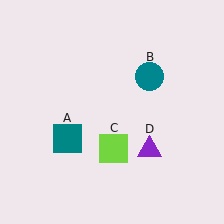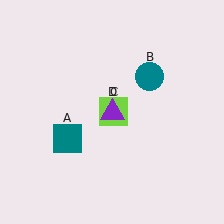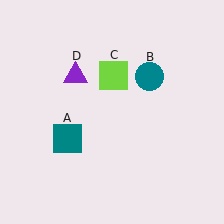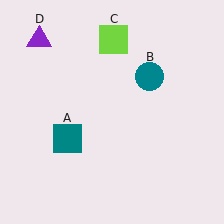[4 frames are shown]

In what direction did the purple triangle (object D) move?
The purple triangle (object D) moved up and to the left.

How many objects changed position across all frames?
2 objects changed position: lime square (object C), purple triangle (object D).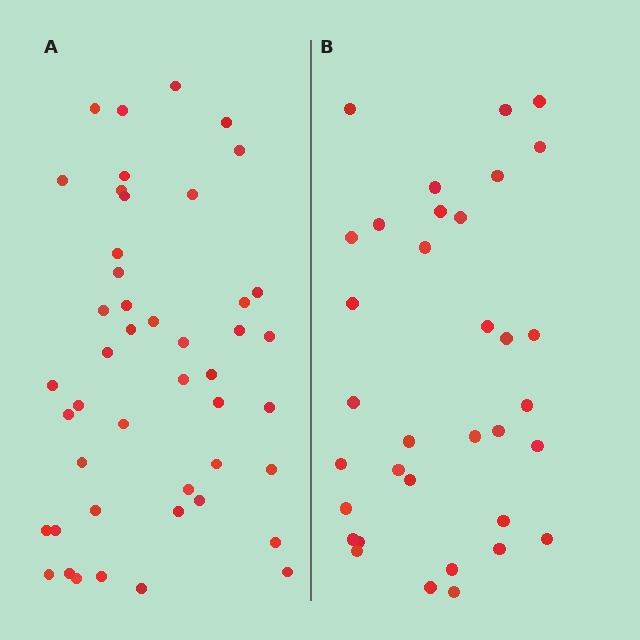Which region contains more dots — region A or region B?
Region A (the left region) has more dots.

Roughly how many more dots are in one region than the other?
Region A has roughly 12 or so more dots than region B.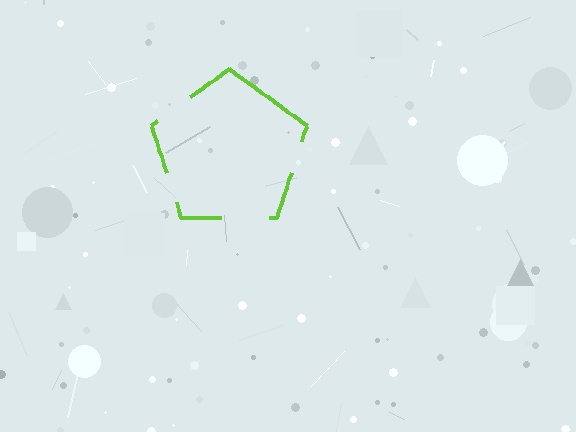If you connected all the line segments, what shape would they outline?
They would outline a pentagon.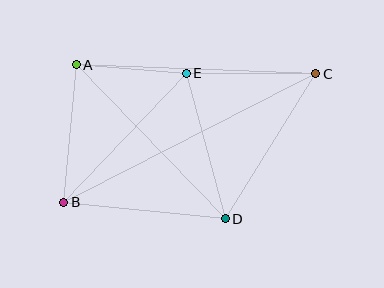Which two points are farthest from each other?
Points B and C are farthest from each other.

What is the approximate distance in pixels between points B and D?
The distance between B and D is approximately 163 pixels.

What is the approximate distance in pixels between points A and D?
The distance between A and D is approximately 214 pixels.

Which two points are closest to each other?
Points A and E are closest to each other.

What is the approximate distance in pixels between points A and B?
The distance between A and B is approximately 138 pixels.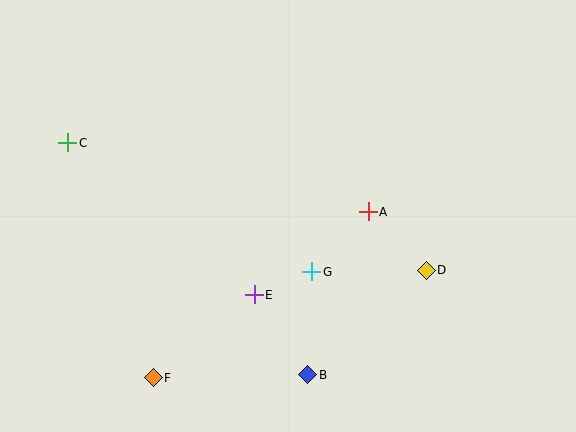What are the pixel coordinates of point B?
Point B is at (308, 375).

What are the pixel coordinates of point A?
Point A is at (368, 212).